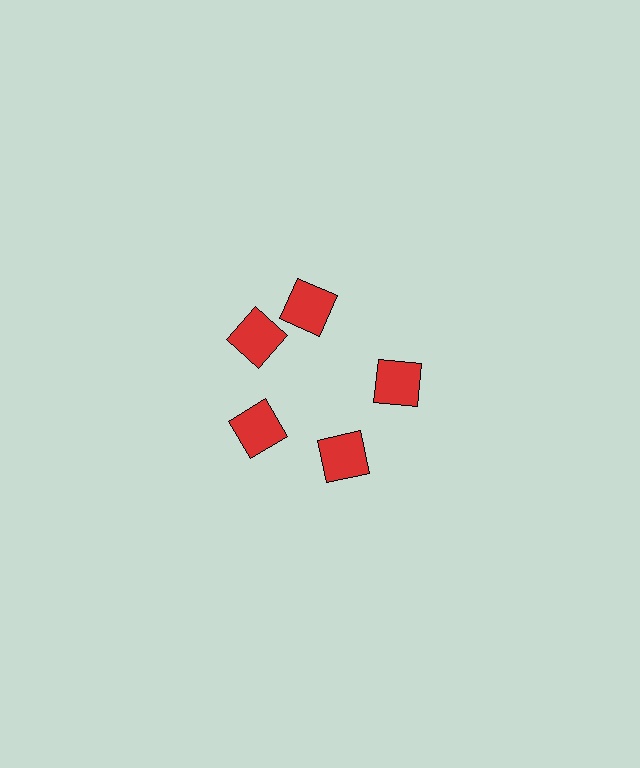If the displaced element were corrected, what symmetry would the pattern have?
It would have 5-fold rotational symmetry — the pattern would map onto itself every 72 degrees.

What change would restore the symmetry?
The symmetry would be restored by rotating it back into even spacing with its neighbors so that all 5 squares sit at equal angles and equal distance from the center.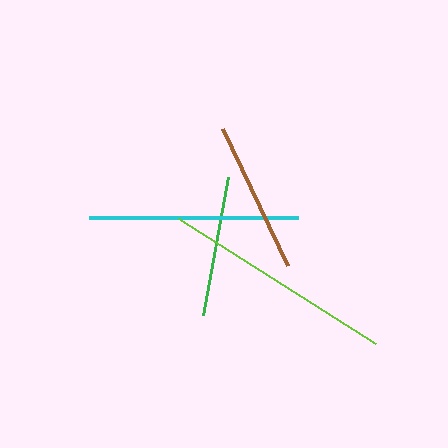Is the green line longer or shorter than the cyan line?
The cyan line is longer than the green line.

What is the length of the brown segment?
The brown segment is approximately 152 pixels long.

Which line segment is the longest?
The lime line is the longest at approximately 233 pixels.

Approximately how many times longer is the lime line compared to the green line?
The lime line is approximately 1.7 times the length of the green line.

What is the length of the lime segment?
The lime segment is approximately 233 pixels long.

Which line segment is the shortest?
The green line is the shortest at approximately 140 pixels.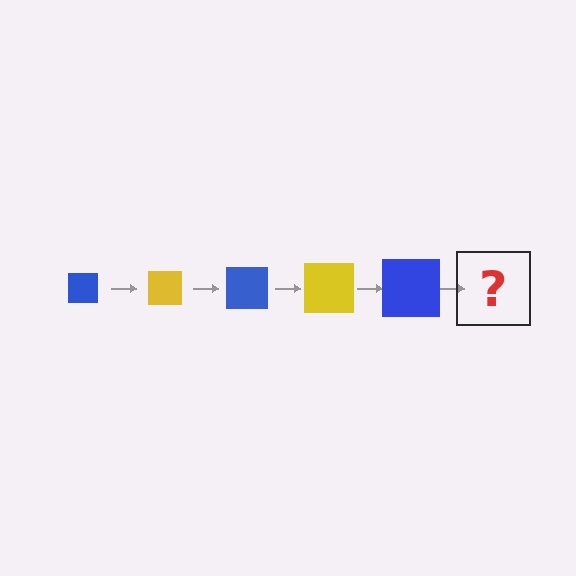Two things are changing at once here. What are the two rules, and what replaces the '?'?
The two rules are that the square grows larger each step and the color cycles through blue and yellow. The '?' should be a yellow square, larger than the previous one.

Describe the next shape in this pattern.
It should be a yellow square, larger than the previous one.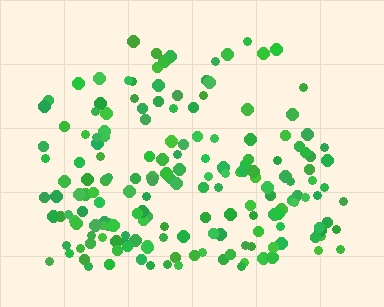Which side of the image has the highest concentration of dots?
The bottom.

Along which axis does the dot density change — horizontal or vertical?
Vertical.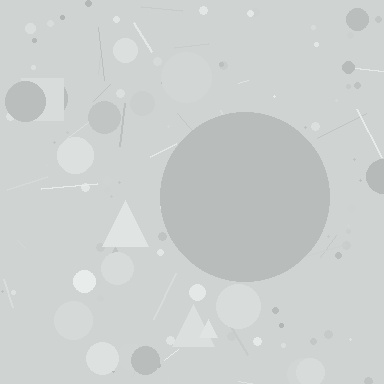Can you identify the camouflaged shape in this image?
The camouflaged shape is a circle.